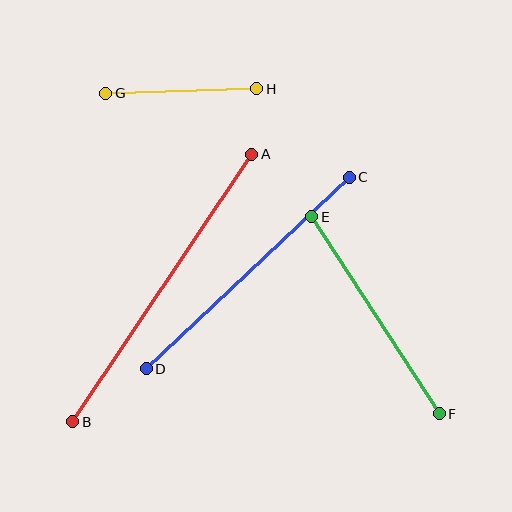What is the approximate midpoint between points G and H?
The midpoint is at approximately (181, 91) pixels.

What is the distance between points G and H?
The distance is approximately 151 pixels.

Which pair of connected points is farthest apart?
Points A and B are farthest apart.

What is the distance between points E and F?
The distance is approximately 234 pixels.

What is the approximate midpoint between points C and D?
The midpoint is at approximately (248, 273) pixels.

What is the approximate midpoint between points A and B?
The midpoint is at approximately (162, 288) pixels.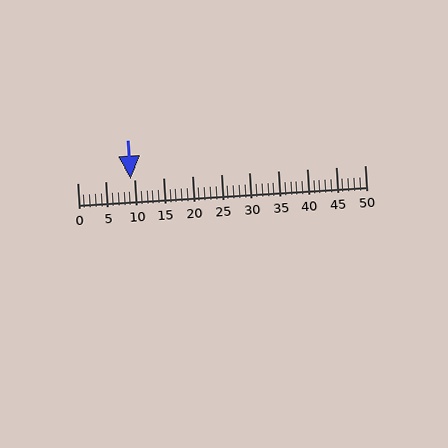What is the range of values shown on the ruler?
The ruler shows values from 0 to 50.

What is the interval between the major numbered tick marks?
The major tick marks are spaced 5 units apart.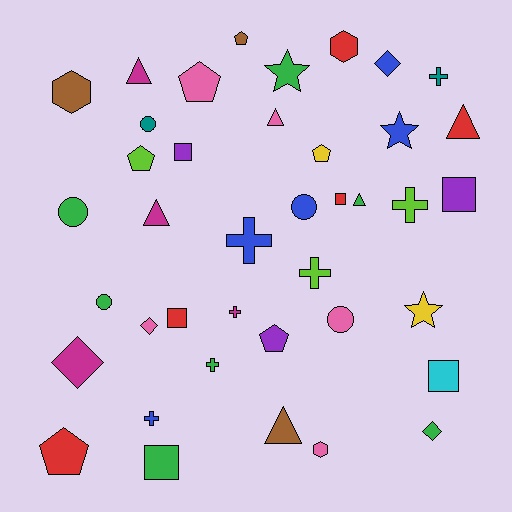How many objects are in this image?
There are 40 objects.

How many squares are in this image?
There are 6 squares.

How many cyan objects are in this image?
There is 1 cyan object.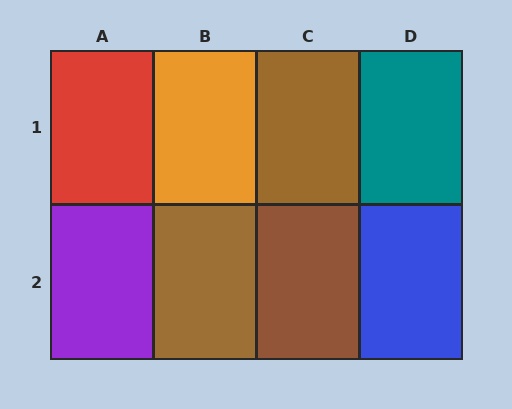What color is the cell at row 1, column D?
Teal.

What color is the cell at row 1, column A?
Red.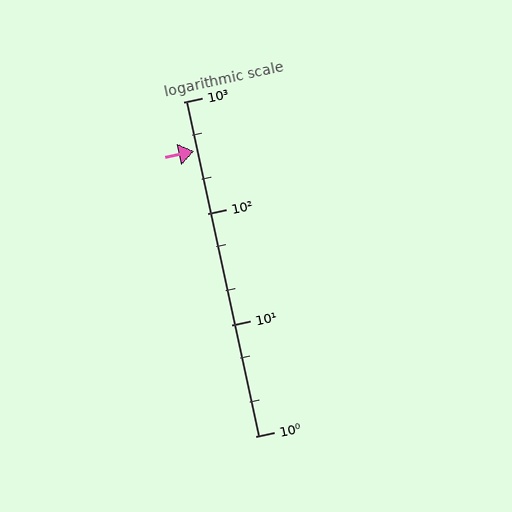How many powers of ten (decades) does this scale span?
The scale spans 3 decades, from 1 to 1000.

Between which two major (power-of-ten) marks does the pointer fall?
The pointer is between 100 and 1000.